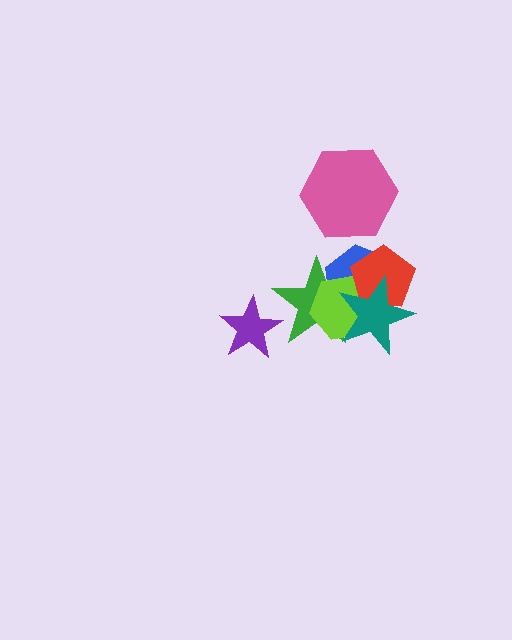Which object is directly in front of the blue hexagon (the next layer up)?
The green star is directly in front of the blue hexagon.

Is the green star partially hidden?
Yes, it is partially covered by another shape.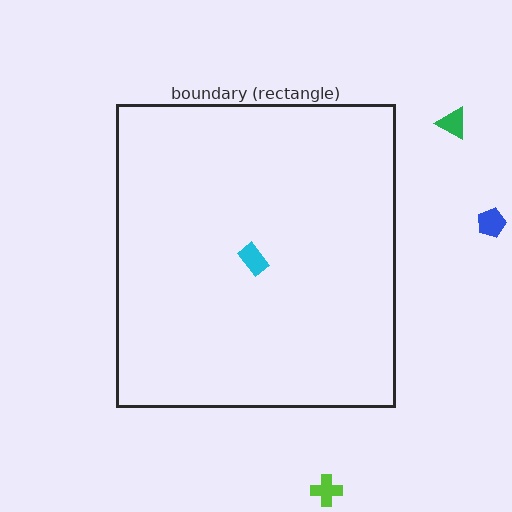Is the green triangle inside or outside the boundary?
Outside.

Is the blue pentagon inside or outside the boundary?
Outside.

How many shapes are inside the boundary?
1 inside, 3 outside.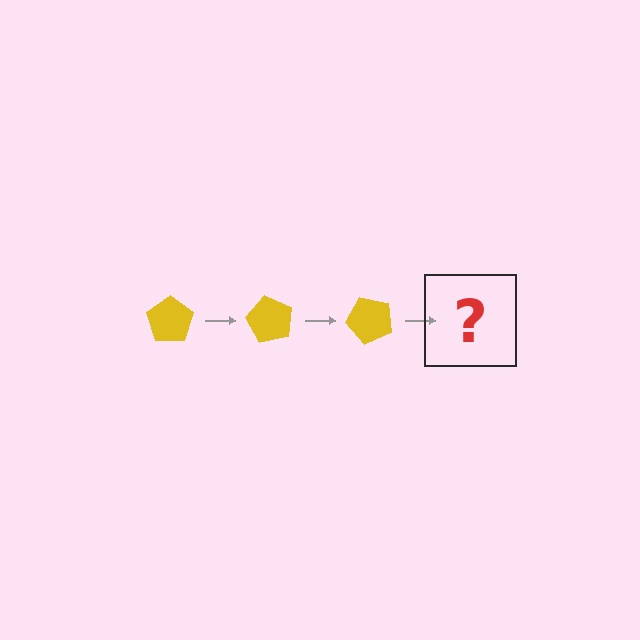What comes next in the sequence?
The next element should be a yellow pentagon rotated 180 degrees.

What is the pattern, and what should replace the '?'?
The pattern is that the pentagon rotates 60 degrees each step. The '?' should be a yellow pentagon rotated 180 degrees.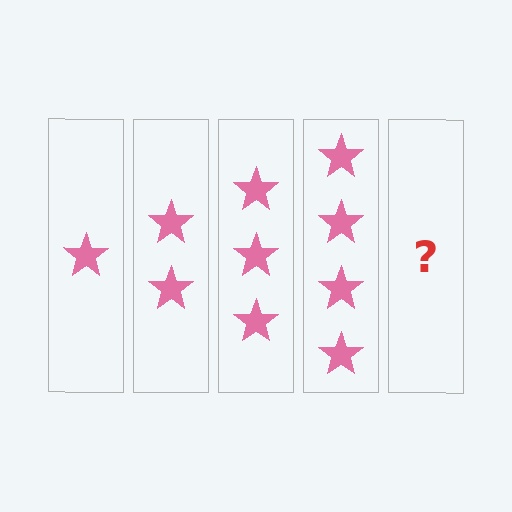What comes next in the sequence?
The next element should be 5 stars.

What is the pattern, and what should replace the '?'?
The pattern is that each step adds one more star. The '?' should be 5 stars.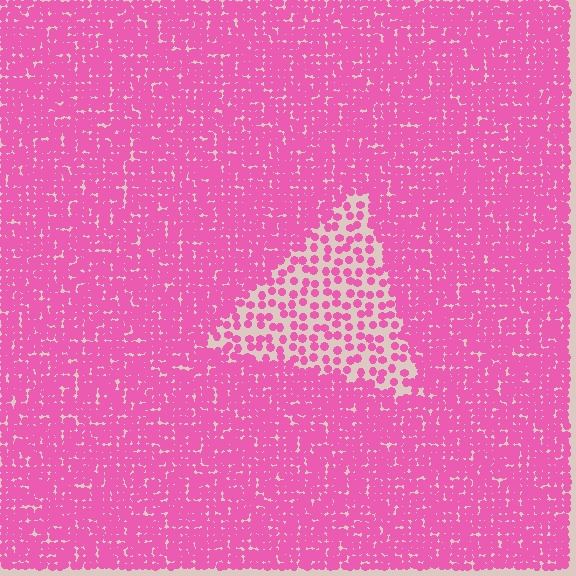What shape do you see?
I see a triangle.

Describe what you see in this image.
The image contains small pink elements arranged at two different densities. A triangle-shaped region is visible where the elements are less densely packed than the surrounding area.